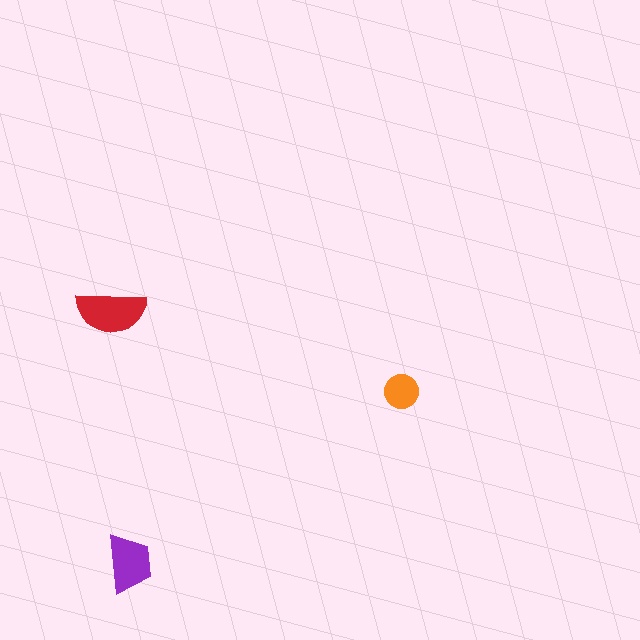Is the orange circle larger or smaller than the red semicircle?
Smaller.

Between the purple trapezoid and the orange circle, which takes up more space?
The purple trapezoid.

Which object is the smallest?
The orange circle.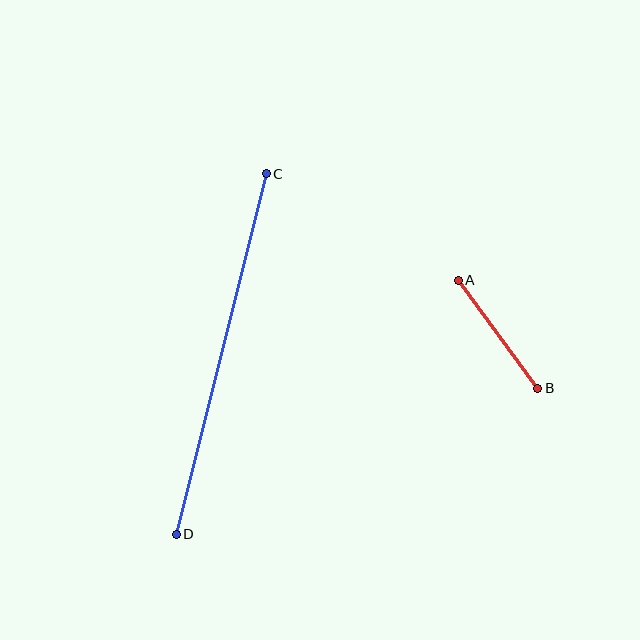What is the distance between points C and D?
The distance is approximately 371 pixels.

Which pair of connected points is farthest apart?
Points C and D are farthest apart.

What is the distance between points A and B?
The distance is approximately 134 pixels.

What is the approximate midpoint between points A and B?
The midpoint is at approximately (498, 334) pixels.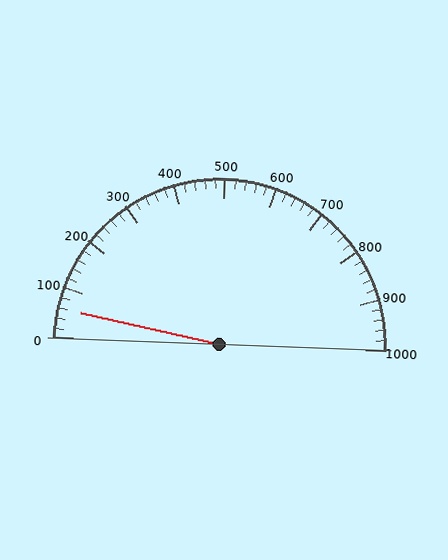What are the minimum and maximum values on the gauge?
The gauge ranges from 0 to 1000.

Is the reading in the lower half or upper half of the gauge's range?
The reading is in the lower half of the range (0 to 1000).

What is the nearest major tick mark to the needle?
The nearest major tick mark is 100.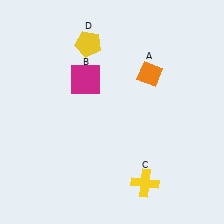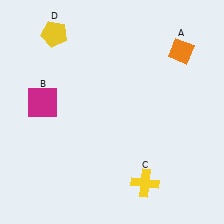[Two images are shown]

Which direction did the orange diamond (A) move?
The orange diamond (A) moved right.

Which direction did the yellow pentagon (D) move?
The yellow pentagon (D) moved left.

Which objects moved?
The objects that moved are: the orange diamond (A), the magenta square (B), the yellow pentagon (D).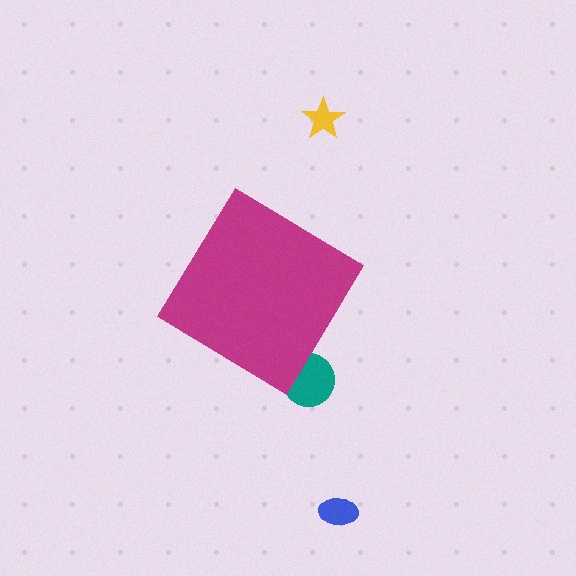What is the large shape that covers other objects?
A magenta diamond.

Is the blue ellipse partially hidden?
No, the blue ellipse is fully visible.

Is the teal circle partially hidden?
Yes, the teal circle is partially hidden behind the magenta diamond.